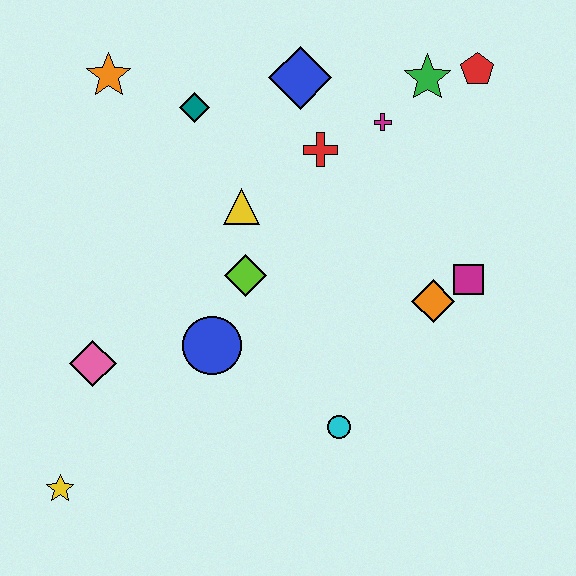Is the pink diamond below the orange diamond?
Yes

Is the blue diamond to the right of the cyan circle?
No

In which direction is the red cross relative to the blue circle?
The red cross is above the blue circle.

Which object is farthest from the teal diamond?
The yellow star is farthest from the teal diamond.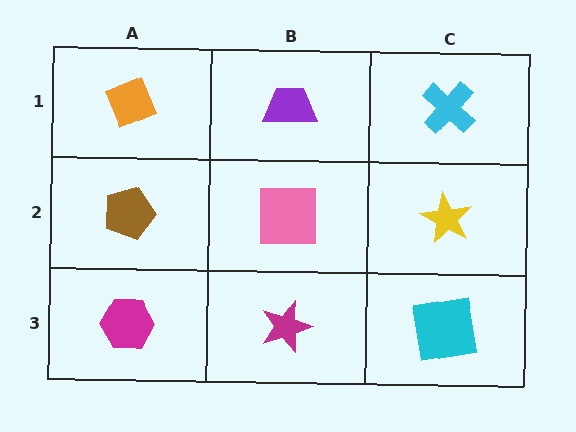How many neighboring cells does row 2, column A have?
3.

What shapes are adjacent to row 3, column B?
A pink square (row 2, column B), a magenta hexagon (row 3, column A), a cyan square (row 3, column C).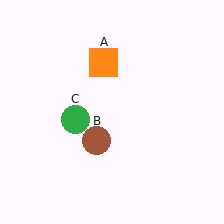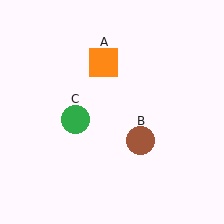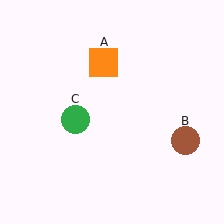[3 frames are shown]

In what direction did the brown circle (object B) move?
The brown circle (object B) moved right.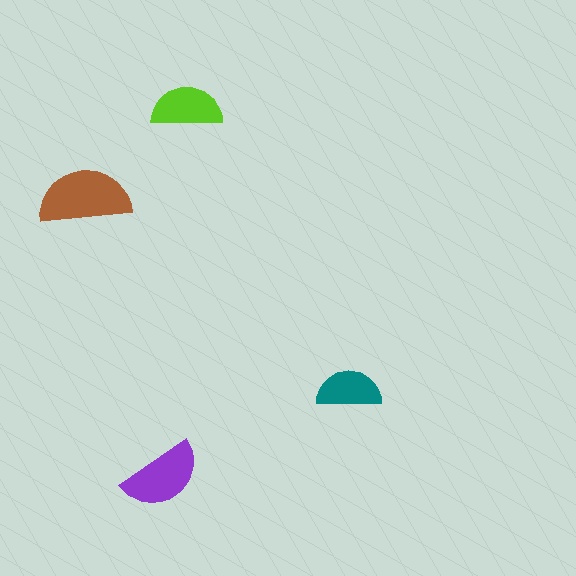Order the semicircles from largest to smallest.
the brown one, the purple one, the lime one, the teal one.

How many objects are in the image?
There are 4 objects in the image.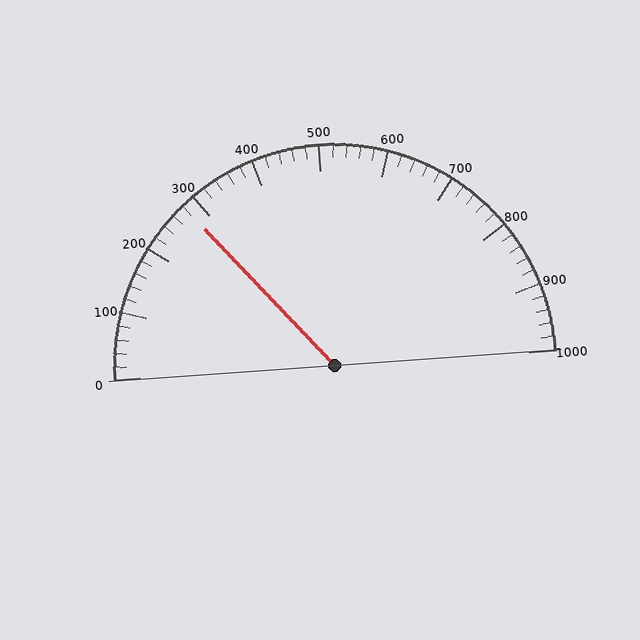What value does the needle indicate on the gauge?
The needle indicates approximately 280.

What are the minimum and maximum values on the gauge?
The gauge ranges from 0 to 1000.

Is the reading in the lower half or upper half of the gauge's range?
The reading is in the lower half of the range (0 to 1000).